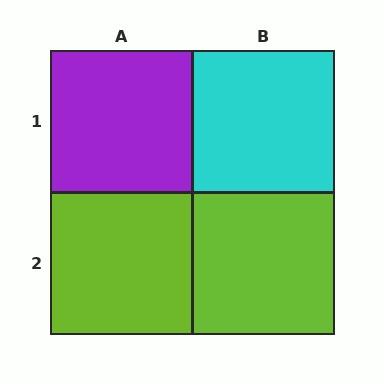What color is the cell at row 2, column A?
Lime.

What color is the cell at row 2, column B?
Lime.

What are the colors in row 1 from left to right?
Purple, cyan.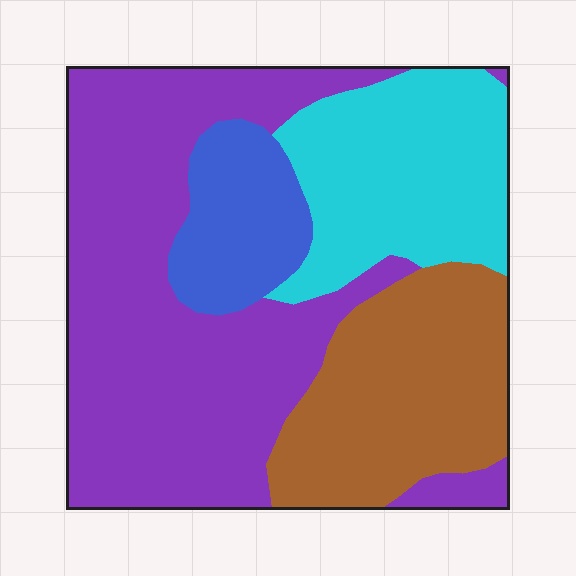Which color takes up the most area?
Purple, at roughly 45%.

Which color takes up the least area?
Blue, at roughly 10%.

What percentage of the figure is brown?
Brown takes up less than a quarter of the figure.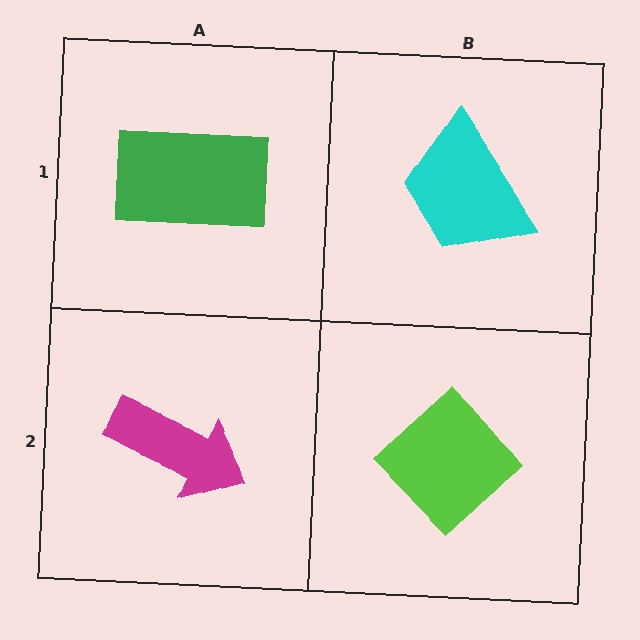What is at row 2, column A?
A magenta arrow.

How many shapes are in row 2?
2 shapes.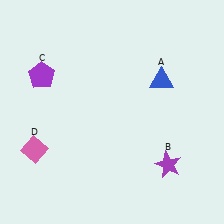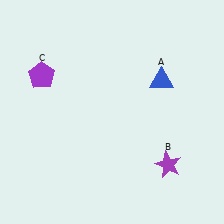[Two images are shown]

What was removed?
The pink diamond (D) was removed in Image 2.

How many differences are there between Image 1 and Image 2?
There is 1 difference between the two images.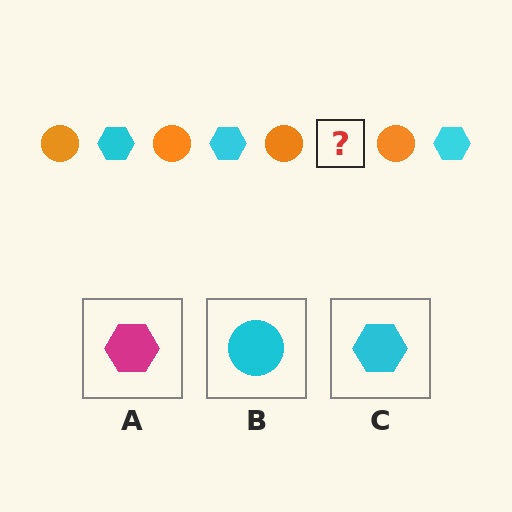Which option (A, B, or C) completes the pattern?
C.